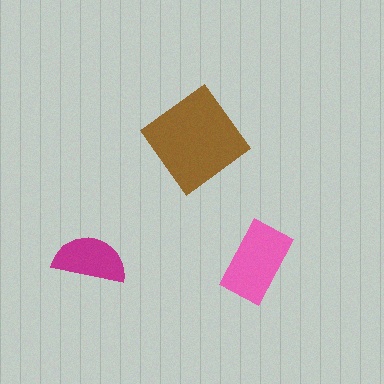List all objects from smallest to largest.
The magenta semicircle, the pink rectangle, the brown diamond.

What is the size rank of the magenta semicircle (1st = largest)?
3rd.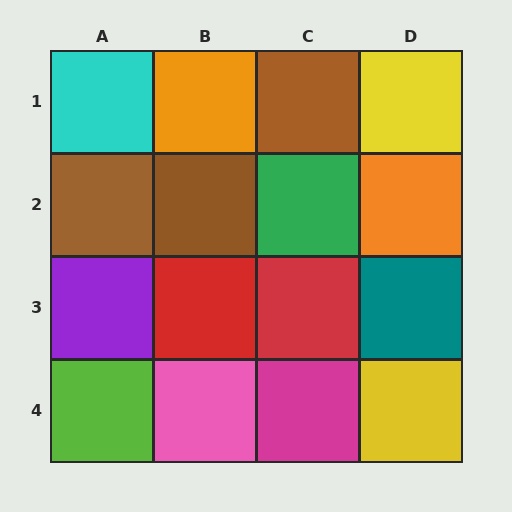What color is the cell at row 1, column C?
Brown.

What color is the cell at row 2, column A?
Brown.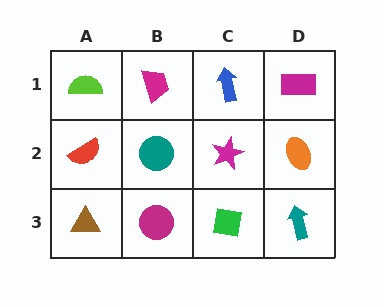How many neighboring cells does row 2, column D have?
3.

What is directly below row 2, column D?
A teal arrow.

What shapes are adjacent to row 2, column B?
A magenta trapezoid (row 1, column B), a magenta circle (row 3, column B), a red semicircle (row 2, column A), a magenta star (row 2, column C).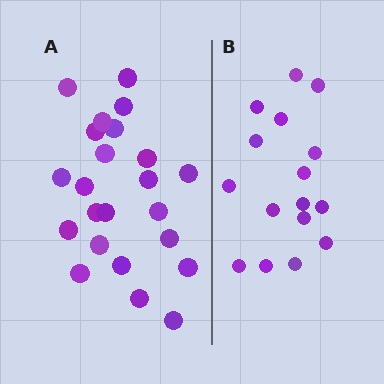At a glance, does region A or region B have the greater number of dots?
Region A (the left region) has more dots.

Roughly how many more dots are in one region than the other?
Region A has roughly 8 or so more dots than region B.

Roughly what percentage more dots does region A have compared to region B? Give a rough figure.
About 45% more.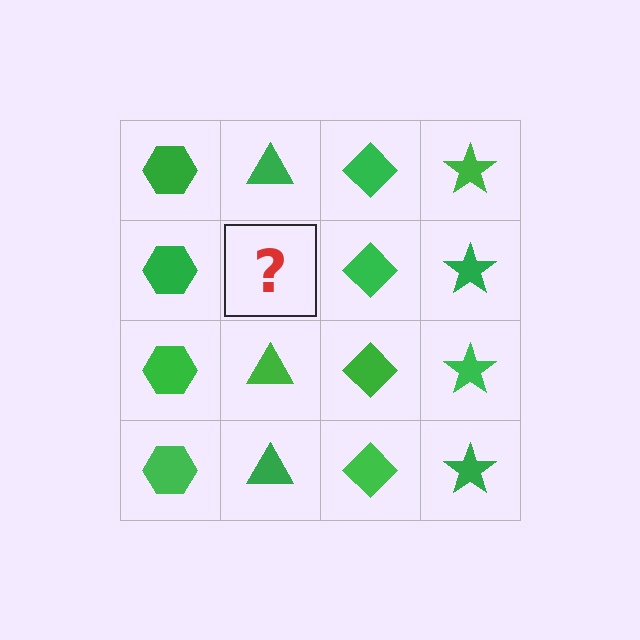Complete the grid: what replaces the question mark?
The question mark should be replaced with a green triangle.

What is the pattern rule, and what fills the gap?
The rule is that each column has a consistent shape. The gap should be filled with a green triangle.